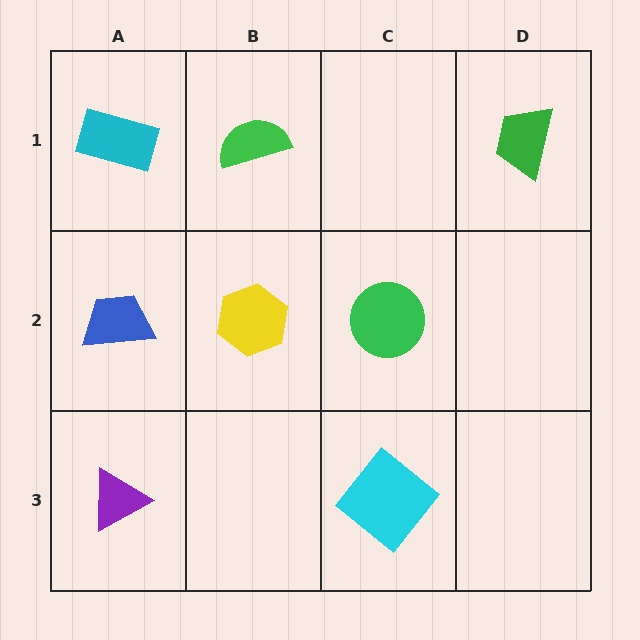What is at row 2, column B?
A yellow hexagon.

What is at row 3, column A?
A purple triangle.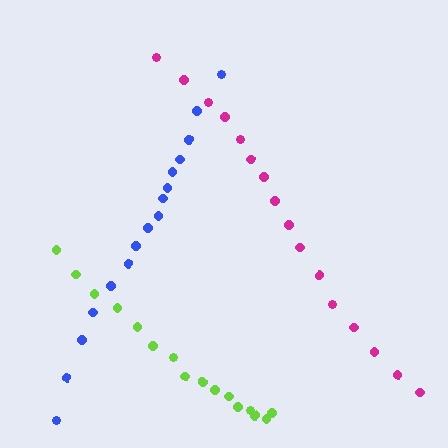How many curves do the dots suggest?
There are 3 distinct paths.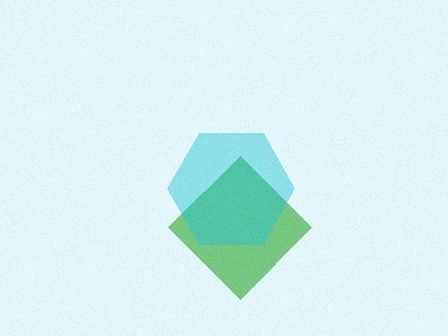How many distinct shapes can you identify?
There are 2 distinct shapes: a green diamond, a cyan hexagon.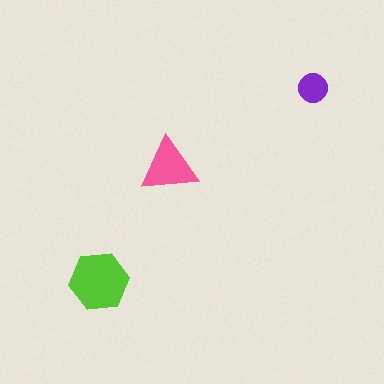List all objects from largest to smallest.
The lime hexagon, the pink triangle, the purple circle.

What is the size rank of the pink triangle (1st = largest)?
2nd.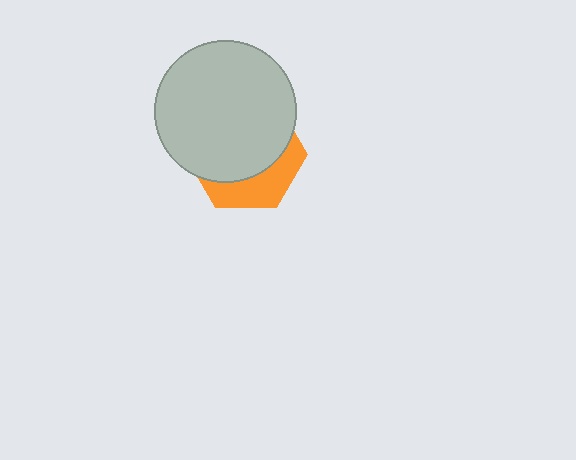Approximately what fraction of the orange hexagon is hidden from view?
Roughly 68% of the orange hexagon is hidden behind the light gray circle.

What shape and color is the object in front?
The object in front is a light gray circle.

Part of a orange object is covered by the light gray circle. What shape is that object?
It is a hexagon.